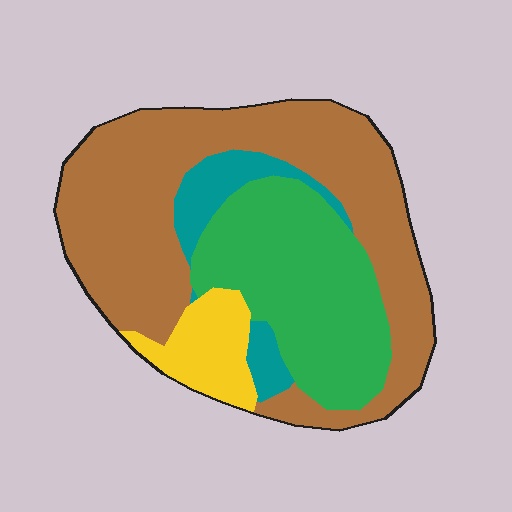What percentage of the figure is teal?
Teal covers roughly 10% of the figure.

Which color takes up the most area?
Brown, at roughly 50%.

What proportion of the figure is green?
Green covers 30% of the figure.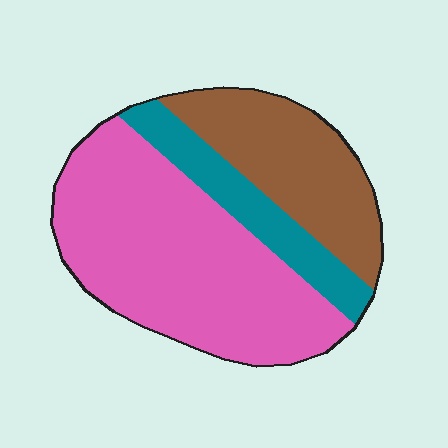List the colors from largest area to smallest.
From largest to smallest: pink, brown, teal.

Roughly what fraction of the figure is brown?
Brown covers roughly 25% of the figure.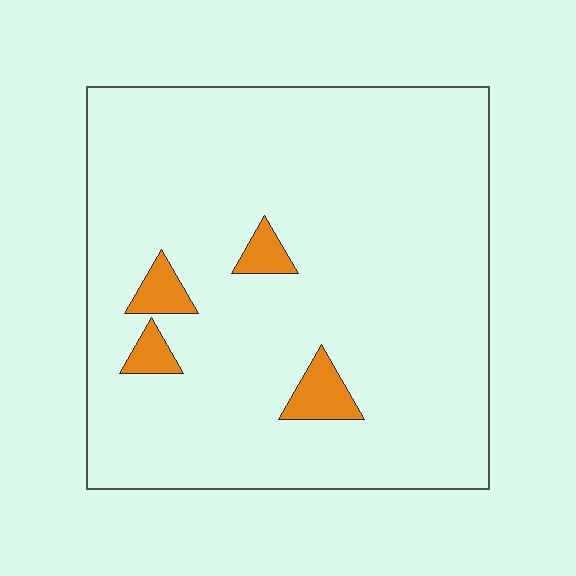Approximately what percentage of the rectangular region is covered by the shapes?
Approximately 5%.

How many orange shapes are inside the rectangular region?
4.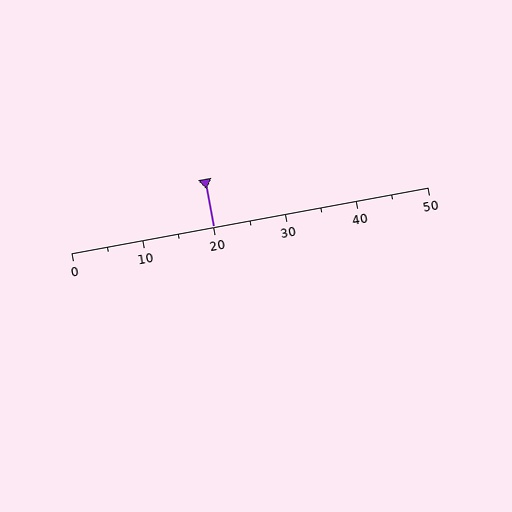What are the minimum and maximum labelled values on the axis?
The axis runs from 0 to 50.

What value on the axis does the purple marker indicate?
The marker indicates approximately 20.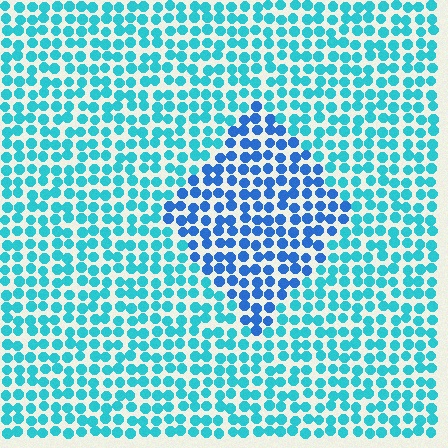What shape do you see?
I see a diamond.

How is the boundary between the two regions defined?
The boundary is defined purely by a slight shift in hue (about 33 degrees). Spacing, size, and orientation are identical on both sides.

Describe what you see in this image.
The image is filled with small cyan elements in a uniform arrangement. A diamond-shaped region is visible where the elements are tinted to a slightly different hue, forming a subtle color boundary.